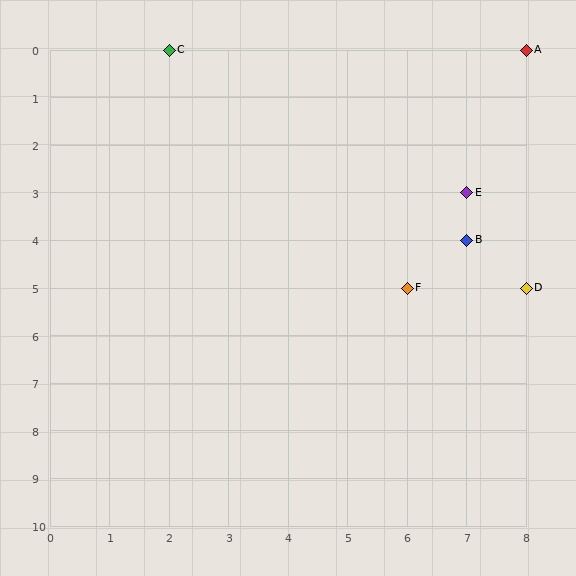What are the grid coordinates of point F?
Point F is at grid coordinates (6, 5).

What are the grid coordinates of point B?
Point B is at grid coordinates (7, 4).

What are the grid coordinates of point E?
Point E is at grid coordinates (7, 3).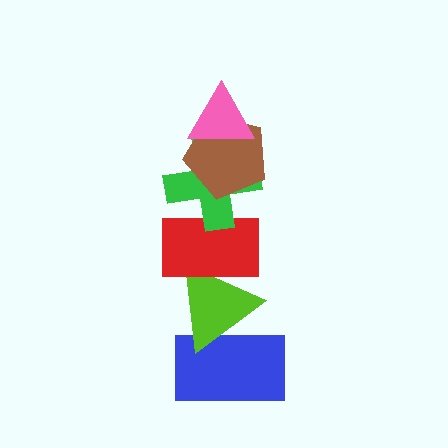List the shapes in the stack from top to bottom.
From top to bottom: the pink triangle, the brown pentagon, the green cross, the red rectangle, the lime triangle, the blue rectangle.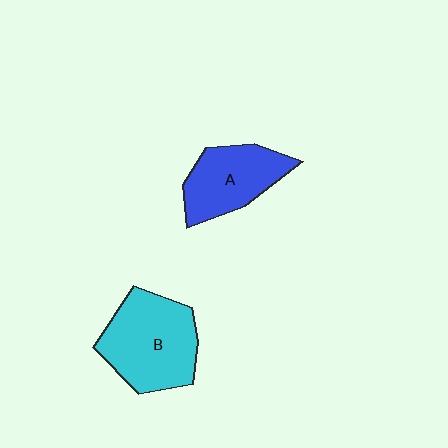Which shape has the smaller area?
Shape A (blue).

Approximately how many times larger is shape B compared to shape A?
Approximately 1.3 times.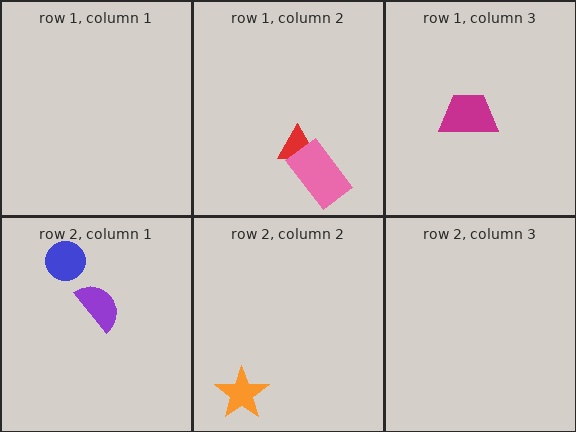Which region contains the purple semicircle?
The row 2, column 1 region.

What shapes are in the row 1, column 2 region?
The red triangle, the pink rectangle.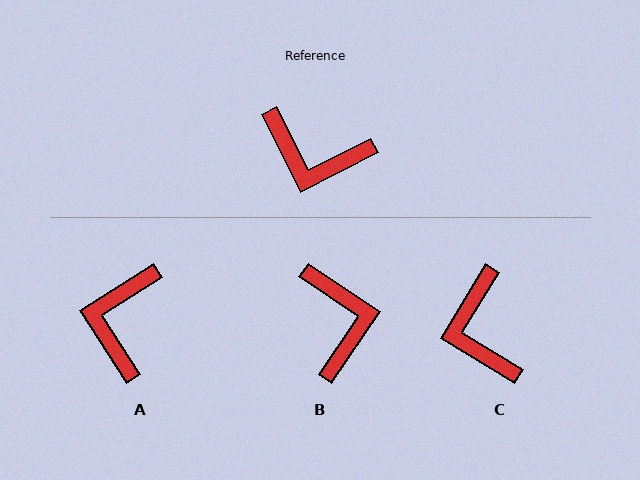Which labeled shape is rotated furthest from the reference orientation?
B, about 119 degrees away.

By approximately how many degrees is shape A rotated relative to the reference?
Approximately 84 degrees clockwise.